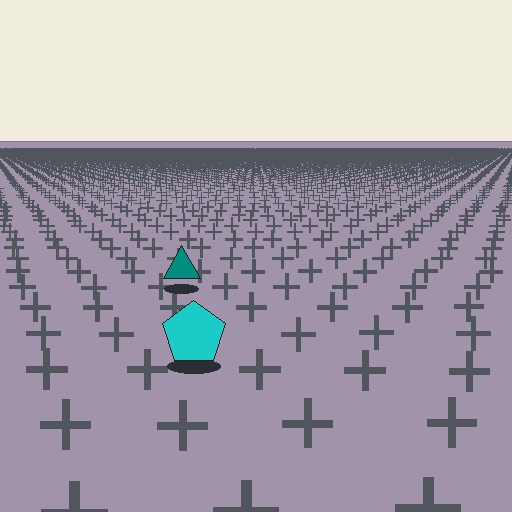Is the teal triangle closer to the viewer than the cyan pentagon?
No. The cyan pentagon is closer — you can tell from the texture gradient: the ground texture is coarser near it.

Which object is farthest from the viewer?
The teal triangle is farthest from the viewer. It appears smaller and the ground texture around it is denser.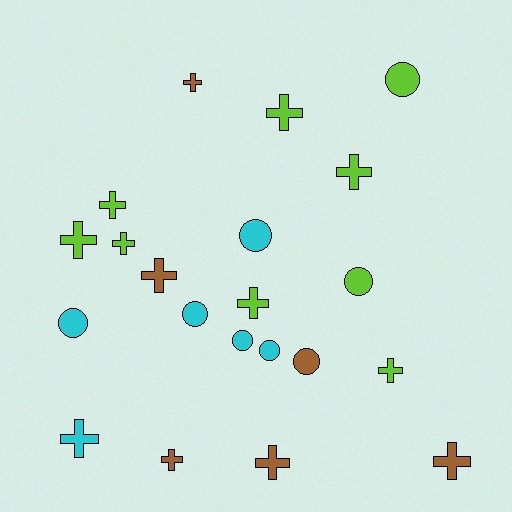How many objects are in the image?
There are 21 objects.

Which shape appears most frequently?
Cross, with 13 objects.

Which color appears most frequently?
Lime, with 9 objects.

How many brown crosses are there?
There are 5 brown crosses.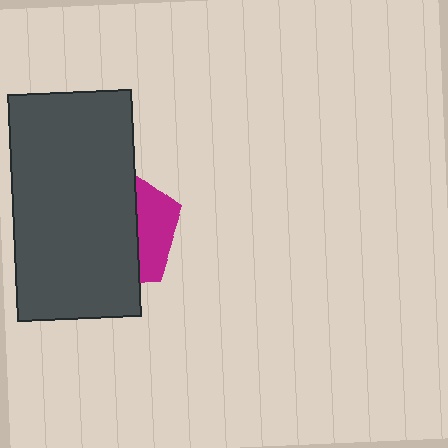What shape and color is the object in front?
The object in front is a dark gray rectangle.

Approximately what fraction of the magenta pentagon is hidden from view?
Roughly 70% of the magenta pentagon is hidden behind the dark gray rectangle.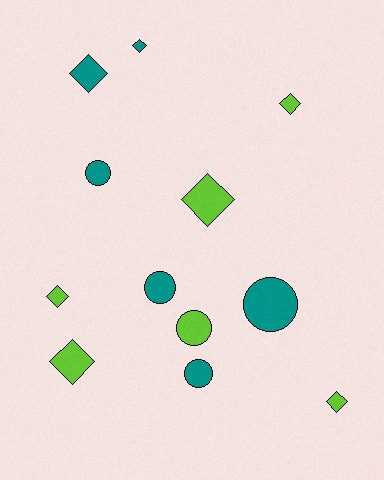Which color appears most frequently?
Teal, with 6 objects.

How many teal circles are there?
There are 4 teal circles.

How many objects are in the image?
There are 12 objects.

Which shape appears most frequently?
Diamond, with 7 objects.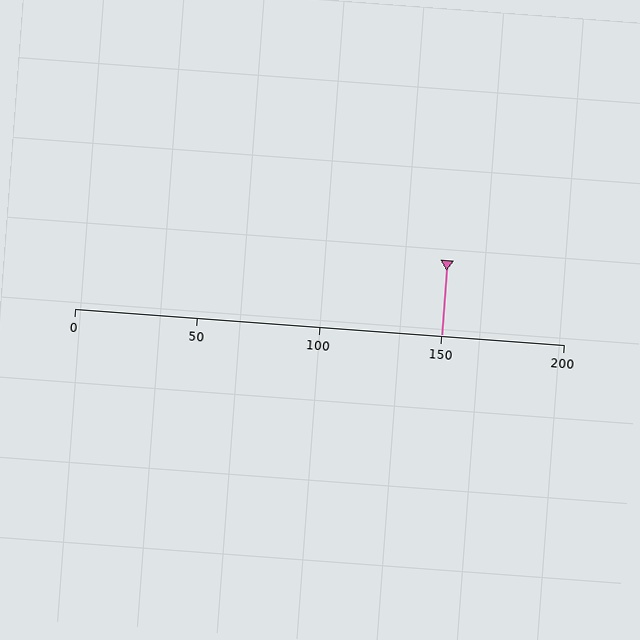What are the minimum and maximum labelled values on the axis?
The axis runs from 0 to 200.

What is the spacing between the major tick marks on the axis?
The major ticks are spaced 50 apart.